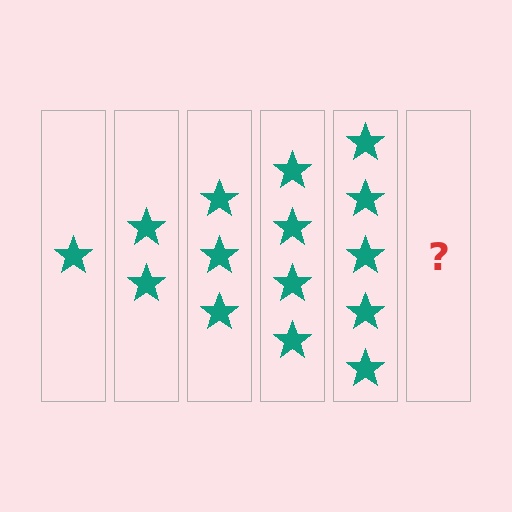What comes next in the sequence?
The next element should be 6 stars.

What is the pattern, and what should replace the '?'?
The pattern is that each step adds one more star. The '?' should be 6 stars.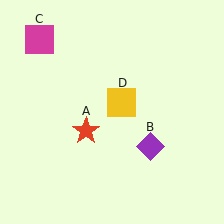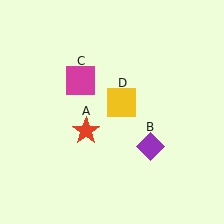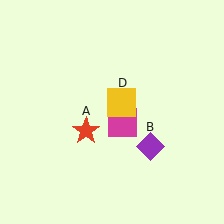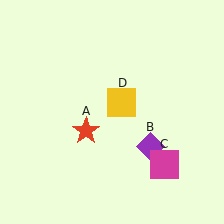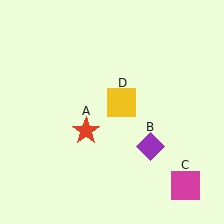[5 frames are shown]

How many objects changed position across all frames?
1 object changed position: magenta square (object C).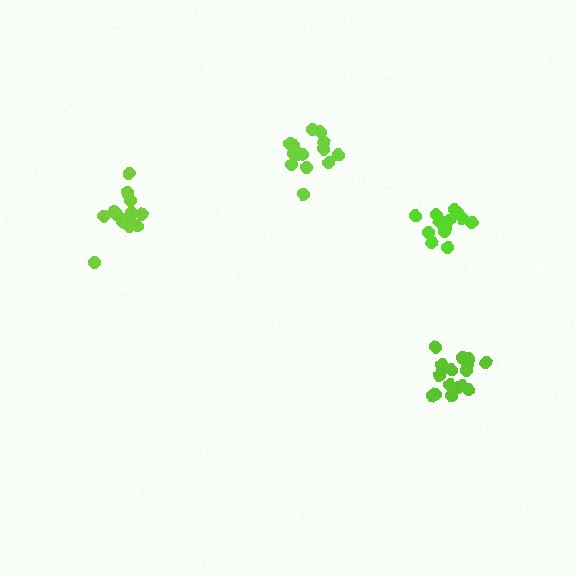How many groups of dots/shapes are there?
There are 4 groups.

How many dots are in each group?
Group 1: 15 dots, Group 2: 14 dots, Group 3: 14 dots, Group 4: 17 dots (60 total).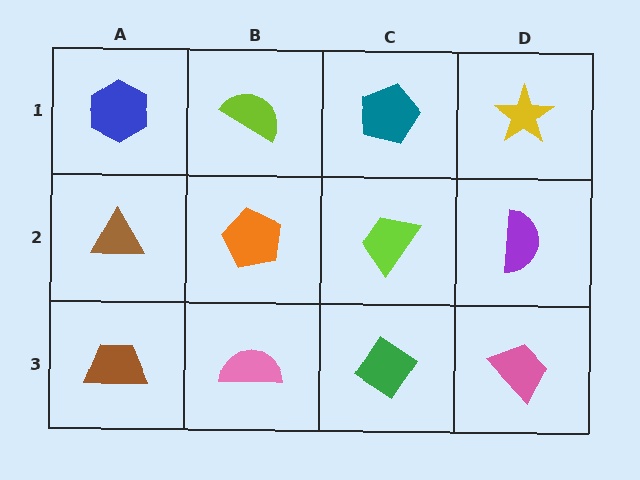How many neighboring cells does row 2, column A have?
3.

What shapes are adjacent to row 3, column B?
An orange pentagon (row 2, column B), a brown trapezoid (row 3, column A), a green diamond (row 3, column C).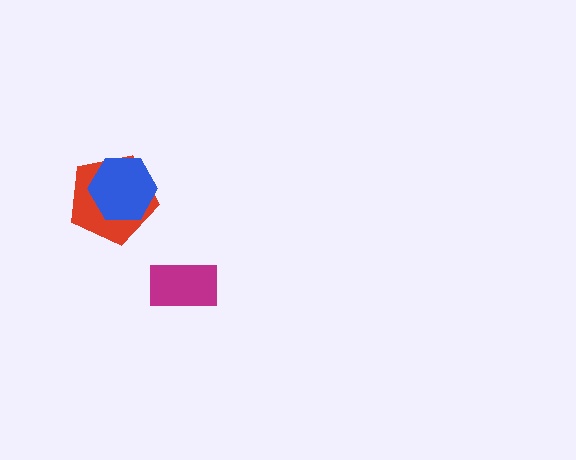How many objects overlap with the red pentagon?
1 object overlaps with the red pentagon.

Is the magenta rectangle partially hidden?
No, no other shape covers it.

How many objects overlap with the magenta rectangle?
0 objects overlap with the magenta rectangle.